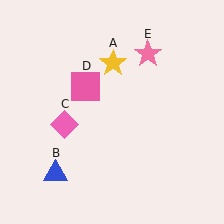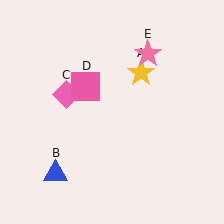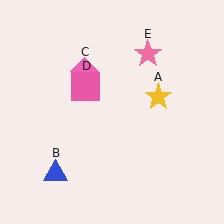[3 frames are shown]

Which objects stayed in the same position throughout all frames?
Blue triangle (object B) and pink square (object D) and pink star (object E) remained stationary.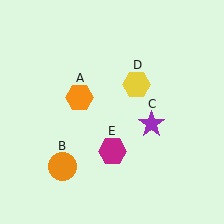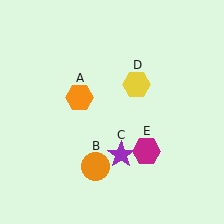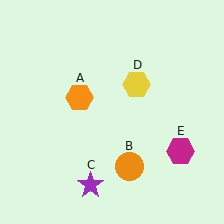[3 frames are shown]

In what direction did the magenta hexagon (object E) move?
The magenta hexagon (object E) moved right.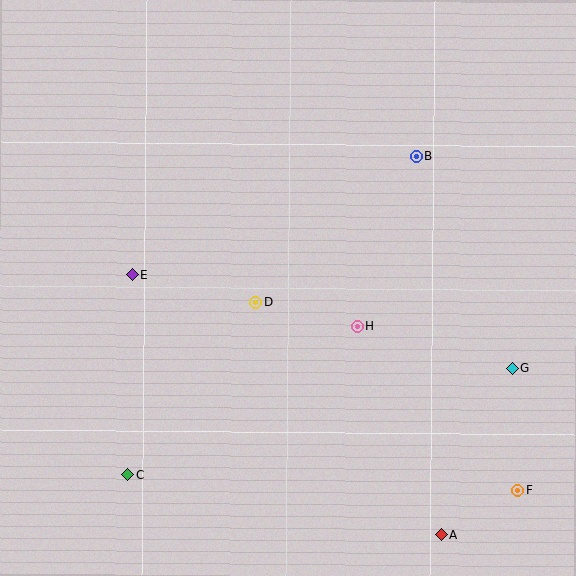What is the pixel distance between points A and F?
The distance between A and F is 89 pixels.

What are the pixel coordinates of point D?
Point D is at (256, 302).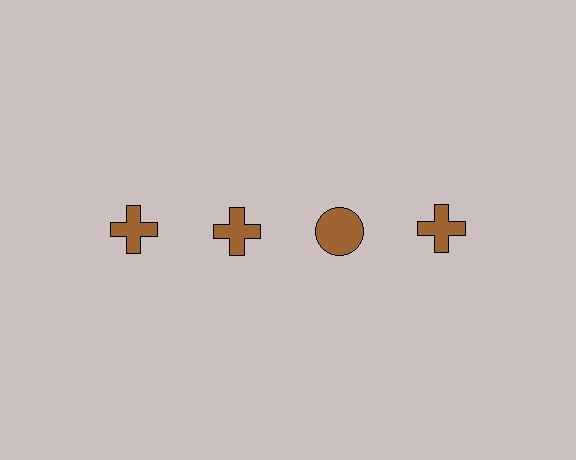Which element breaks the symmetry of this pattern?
The brown circle in the top row, center column breaks the symmetry. All other shapes are brown crosses.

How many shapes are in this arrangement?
There are 4 shapes arranged in a grid pattern.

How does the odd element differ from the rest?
It has a different shape: circle instead of cross.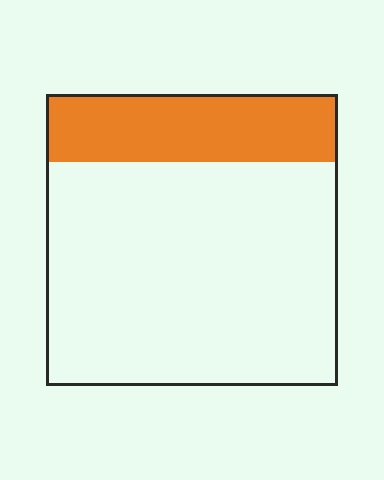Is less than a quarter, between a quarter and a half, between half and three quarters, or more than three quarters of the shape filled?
Less than a quarter.